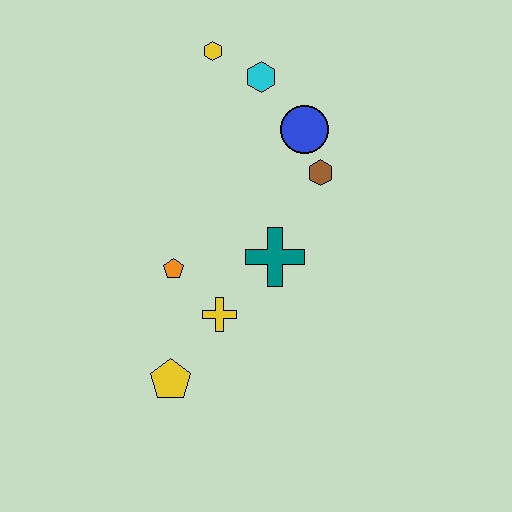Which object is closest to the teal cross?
The yellow cross is closest to the teal cross.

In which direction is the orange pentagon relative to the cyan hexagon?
The orange pentagon is below the cyan hexagon.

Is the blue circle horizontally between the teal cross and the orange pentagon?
No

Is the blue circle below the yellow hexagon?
Yes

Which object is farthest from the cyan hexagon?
The yellow pentagon is farthest from the cyan hexagon.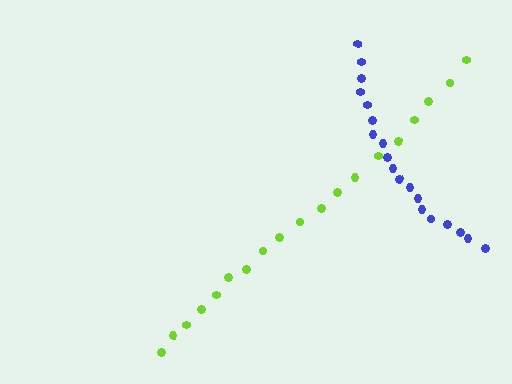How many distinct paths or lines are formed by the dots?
There are 2 distinct paths.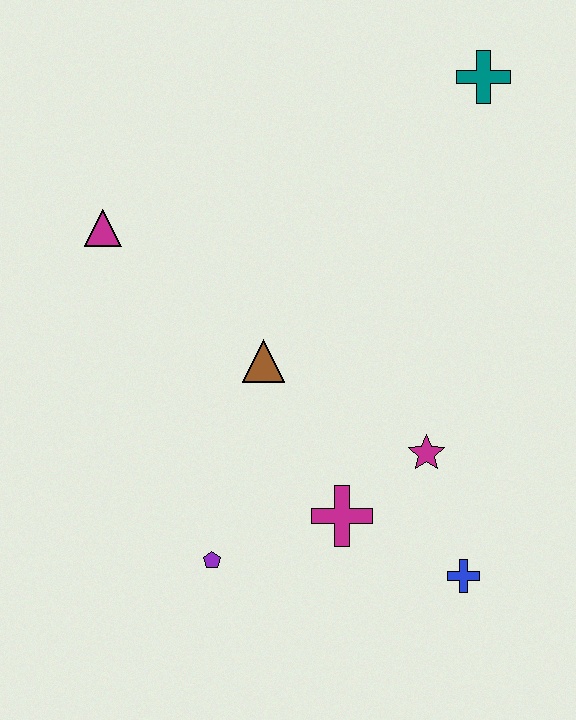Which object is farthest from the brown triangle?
The teal cross is farthest from the brown triangle.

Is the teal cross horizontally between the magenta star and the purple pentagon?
No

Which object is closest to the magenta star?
The magenta cross is closest to the magenta star.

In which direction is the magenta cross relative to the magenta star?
The magenta cross is to the left of the magenta star.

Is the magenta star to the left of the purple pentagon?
No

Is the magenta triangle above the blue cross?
Yes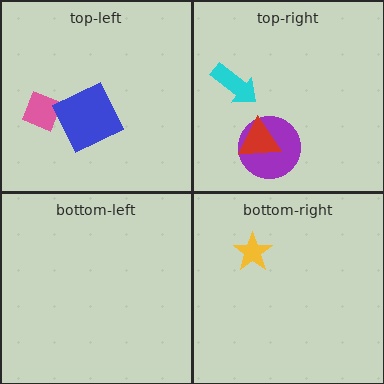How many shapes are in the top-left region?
2.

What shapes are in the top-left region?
The pink diamond, the blue square.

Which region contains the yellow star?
The bottom-right region.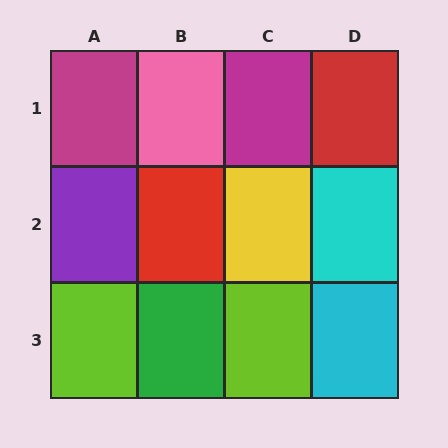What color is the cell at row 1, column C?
Magenta.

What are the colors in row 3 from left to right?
Lime, green, lime, cyan.